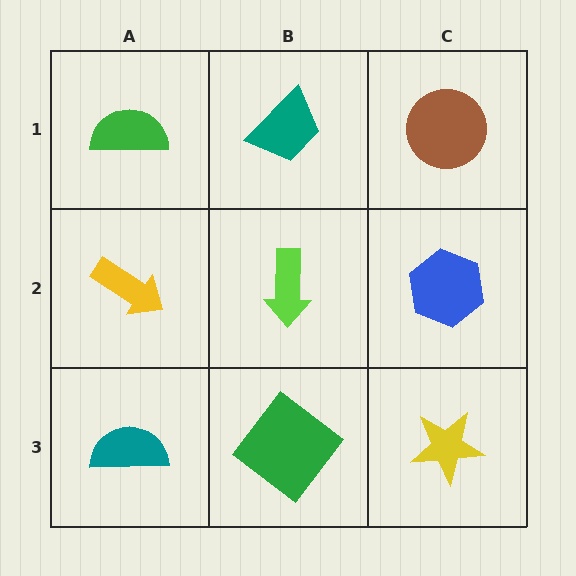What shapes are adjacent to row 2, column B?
A teal trapezoid (row 1, column B), a green diamond (row 3, column B), a yellow arrow (row 2, column A), a blue hexagon (row 2, column C).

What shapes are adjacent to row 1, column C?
A blue hexagon (row 2, column C), a teal trapezoid (row 1, column B).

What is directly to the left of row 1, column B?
A green semicircle.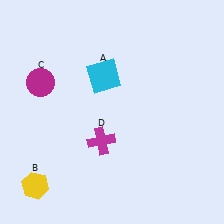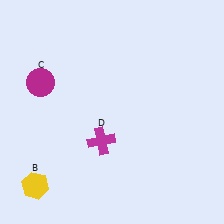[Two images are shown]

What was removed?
The cyan square (A) was removed in Image 2.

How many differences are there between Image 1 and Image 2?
There is 1 difference between the two images.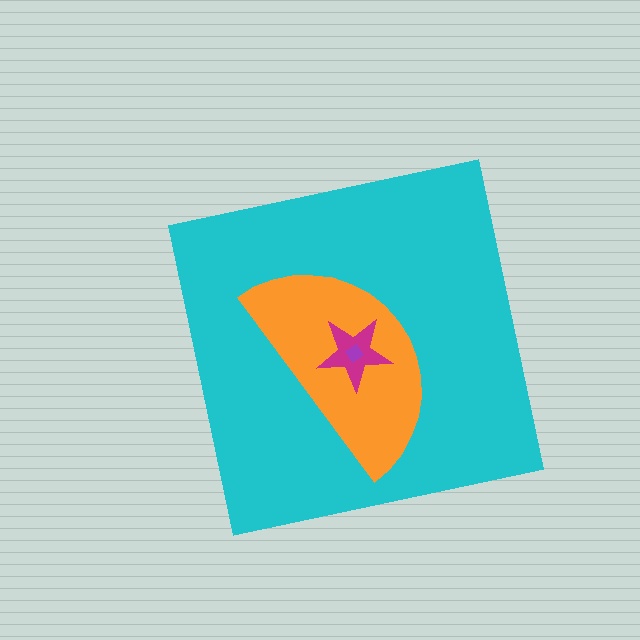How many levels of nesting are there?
4.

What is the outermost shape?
The cyan square.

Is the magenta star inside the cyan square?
Yes.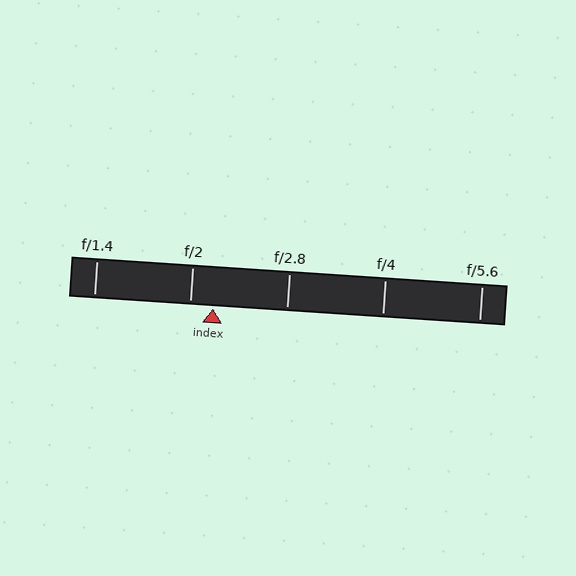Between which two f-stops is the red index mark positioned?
The index mark is between f/2 and f/2.8.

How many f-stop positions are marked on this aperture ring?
There are 5 f-stop positions marked.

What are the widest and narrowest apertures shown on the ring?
The widest aperture shown is f/1.4 and the narrowest is f/5.6.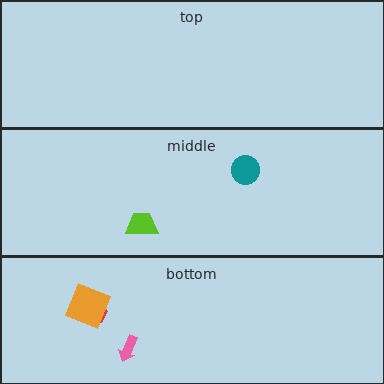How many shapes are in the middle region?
2.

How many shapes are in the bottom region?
3.